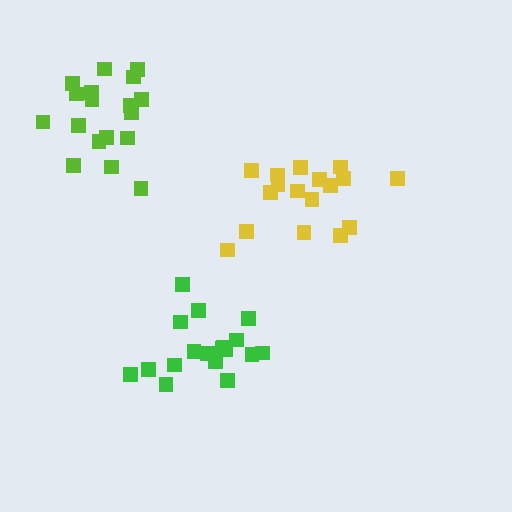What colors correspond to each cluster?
The clusters are colored: yellow, lime, green.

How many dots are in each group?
Group 1: 17 dots, Group 2: 19 dots, Group 3: 18 dots (54 total).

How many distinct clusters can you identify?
There are 3 distinct clusters.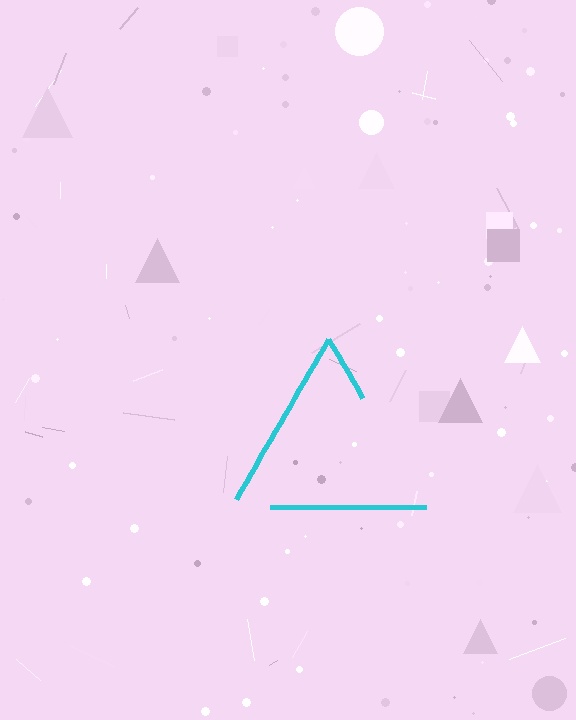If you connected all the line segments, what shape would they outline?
They would outline a triangle.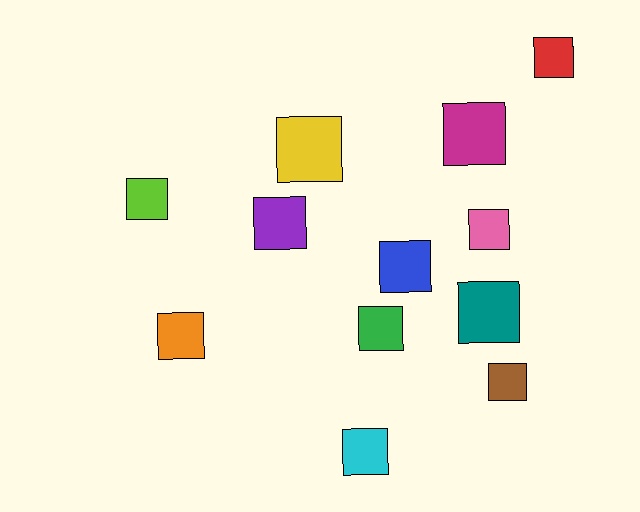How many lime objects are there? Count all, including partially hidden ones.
There is 1 lime object.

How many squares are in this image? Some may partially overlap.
There are 12 squares.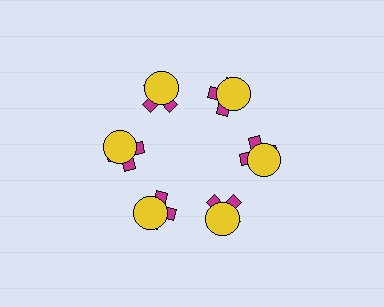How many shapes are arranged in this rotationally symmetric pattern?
There are 12 shapes, arranged in 6 groups of 2.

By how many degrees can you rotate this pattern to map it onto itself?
The pattern maps onto itself every 60 degrees of rotation.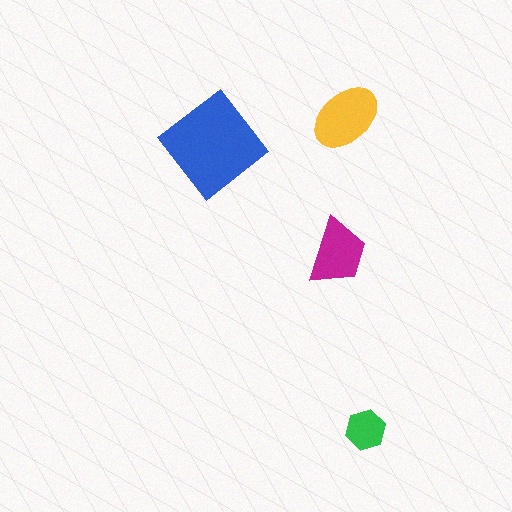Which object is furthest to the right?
The green hexagon is rightmost.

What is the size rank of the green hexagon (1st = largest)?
4th.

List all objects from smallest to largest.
The green hexagon, the magenta trapezoid, the yellow ellipse, the blue diamond.